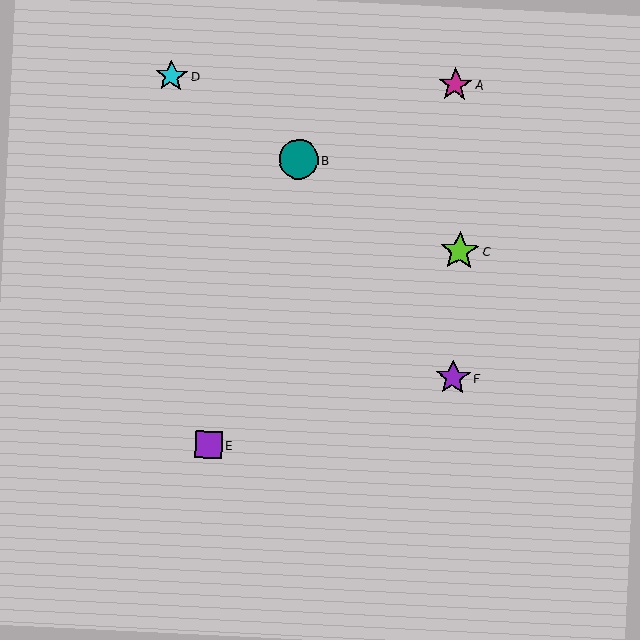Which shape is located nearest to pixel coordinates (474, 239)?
The lime star (labeled C) at (460, 251) is nearest to that location.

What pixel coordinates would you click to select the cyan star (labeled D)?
Click at (172, 76) to select the cyan star D.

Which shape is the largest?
The lime star (labeled C) is the largest.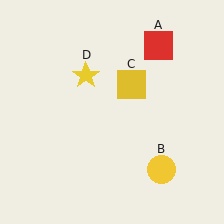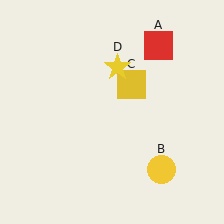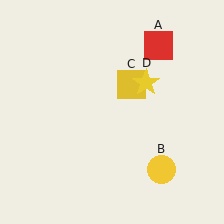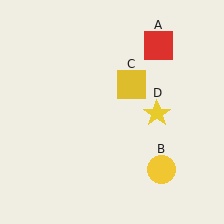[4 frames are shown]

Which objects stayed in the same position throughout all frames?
Red square (object A) and yellow circle (object B) and yellow square (object C) remained stationary.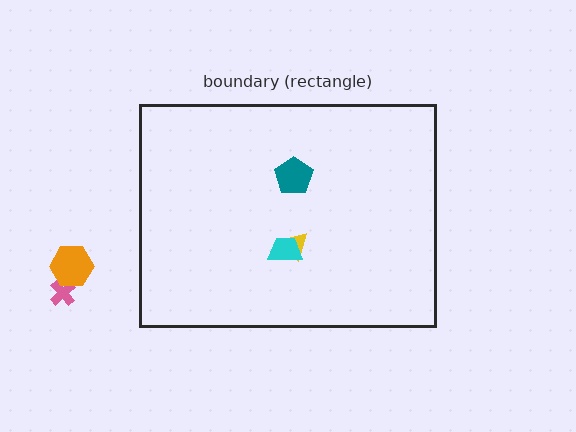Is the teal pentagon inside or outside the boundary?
Inside.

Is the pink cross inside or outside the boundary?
Outside.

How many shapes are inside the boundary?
3 inside, 2 outside.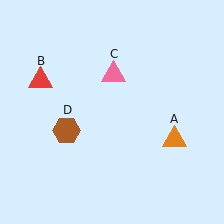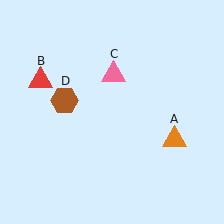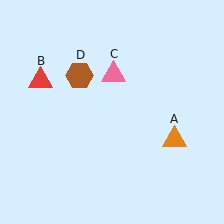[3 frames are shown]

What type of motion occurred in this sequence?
The brown hexagon (object D) rotated clockwise around the center of the scene.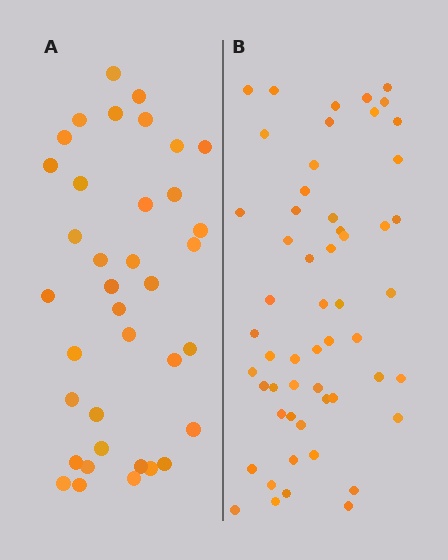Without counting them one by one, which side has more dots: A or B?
Region B (the right region) has more dots.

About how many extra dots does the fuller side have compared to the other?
Region B has approximately 20 more dots than region A.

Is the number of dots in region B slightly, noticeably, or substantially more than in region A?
Region B has substantially more. The ratio is roughly 1.5 to 1.